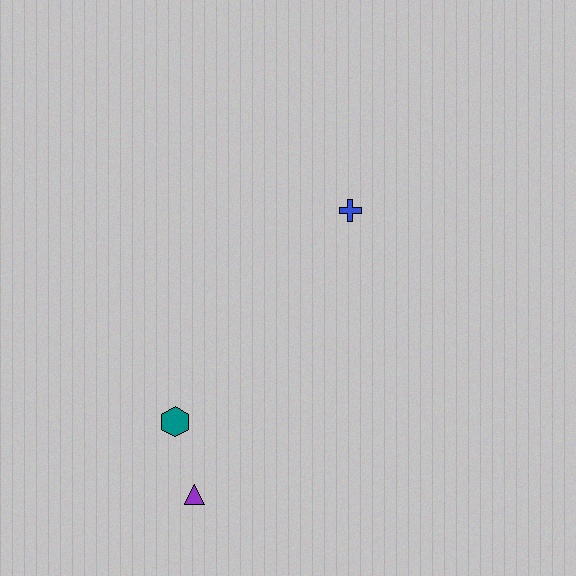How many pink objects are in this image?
There are no pink objects.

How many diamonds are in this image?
There are no diamonds.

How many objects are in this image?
There are 3 objects.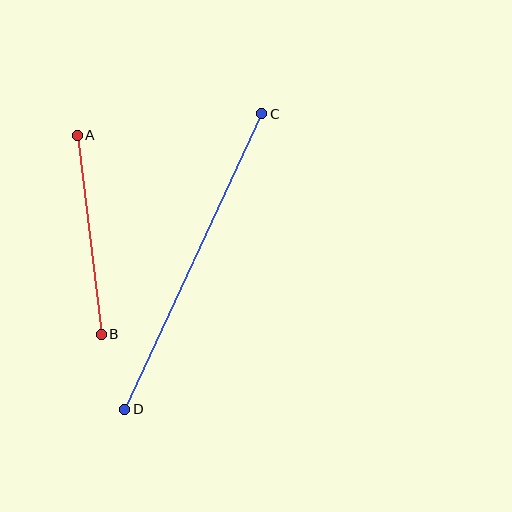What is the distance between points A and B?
The distance is approximately 200 pixels.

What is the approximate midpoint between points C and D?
The midpoint is at approximately (193, 262) pixels.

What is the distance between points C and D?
The distance is approximately 326 pixels.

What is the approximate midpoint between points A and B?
The midpoint is at approximately (89, 235) pixels.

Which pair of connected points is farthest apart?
Points C and D are farthest apart.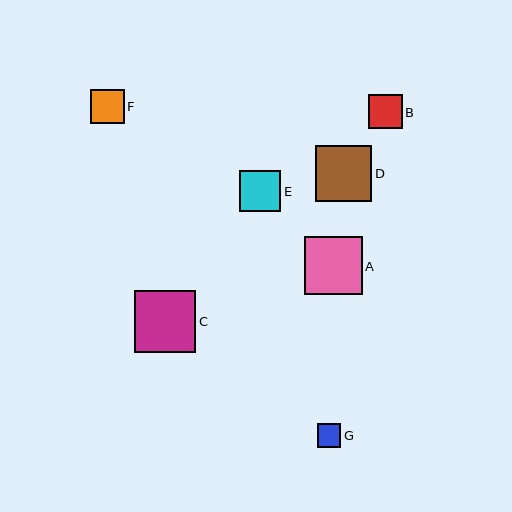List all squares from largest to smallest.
From largest to smallest: C, A, D, E, B, F, G.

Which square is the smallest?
Square G is the smallest with a size of approximately 24 pixels.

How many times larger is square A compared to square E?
Square A is approximately 1.4 times the size of square E.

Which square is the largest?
Square C is the largest with a size of approximately 61 pixels.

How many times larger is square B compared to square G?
Square B is approximately 1.4 times the size of square G.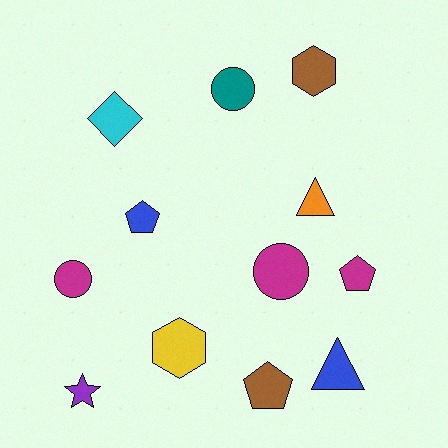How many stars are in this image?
There is 1 star.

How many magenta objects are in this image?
There are 3 magenta objects.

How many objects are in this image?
There are 12 objects.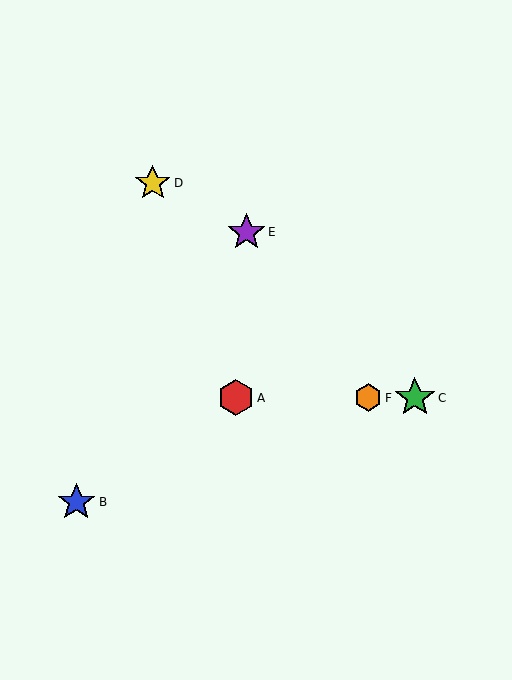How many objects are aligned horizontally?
3 objects (A, C, F) are aligned horizontally.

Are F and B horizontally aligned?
No, F is at y≈398 and B is at y≈502.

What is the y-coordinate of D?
Object D is at y≈183.